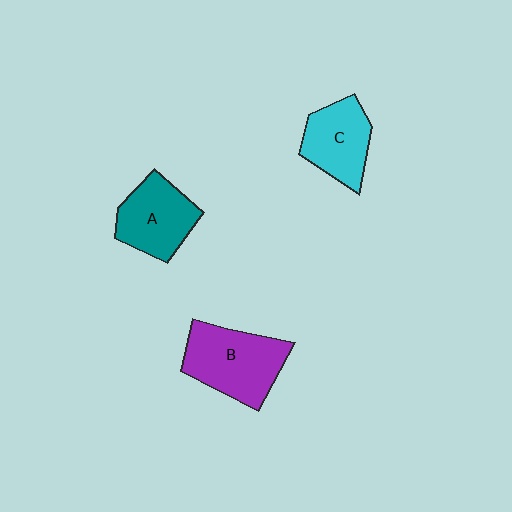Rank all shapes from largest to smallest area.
From largest to smallest: B (purple), A (teal), C (cyan).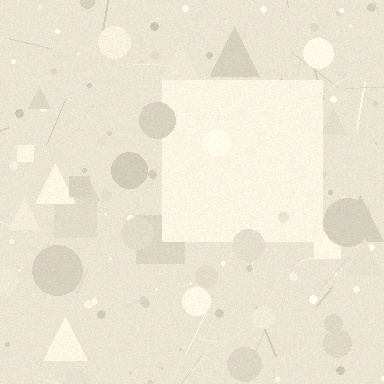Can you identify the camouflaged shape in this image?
The camouflaged shape is a square.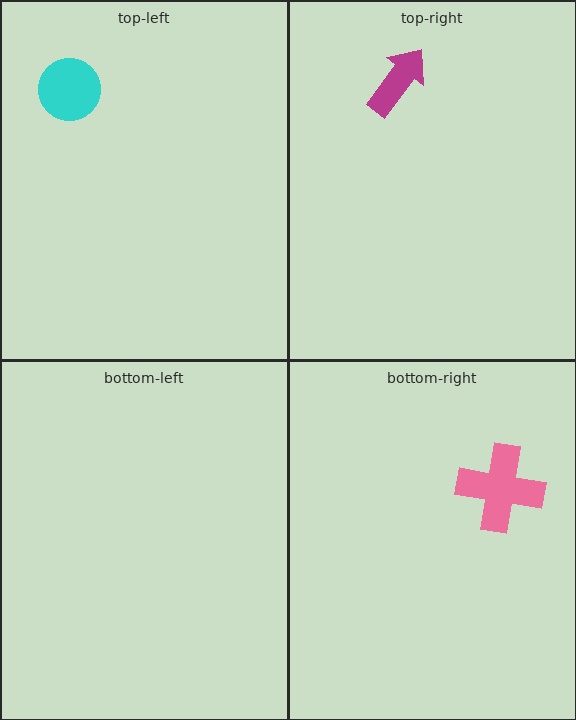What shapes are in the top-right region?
The magenta arrow.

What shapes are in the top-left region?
The cyan circle.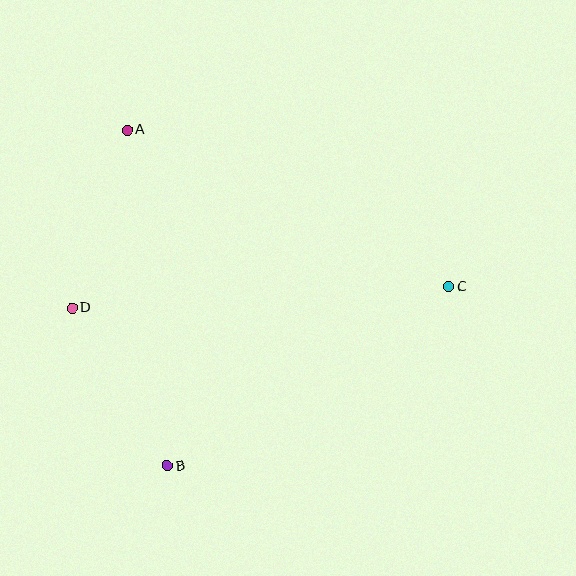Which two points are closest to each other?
Points B and D are closest to each other.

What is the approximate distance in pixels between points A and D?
The distance between A and D is approximately 186 pixels.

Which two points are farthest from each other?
Points C and D are farthest from each other.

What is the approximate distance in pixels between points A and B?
The distance between A and B is approximately 338 pixels.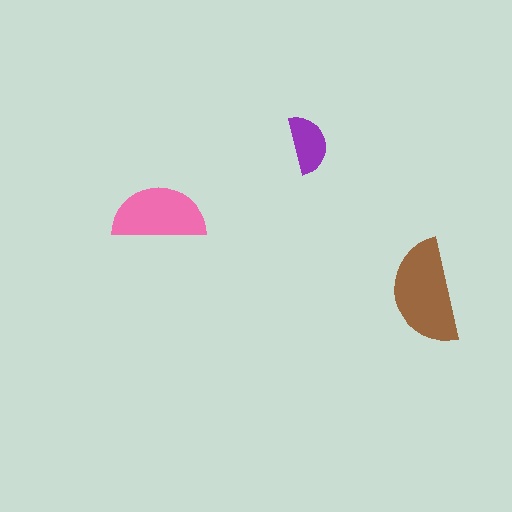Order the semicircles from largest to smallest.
the brown one, the pink one, the purple one.